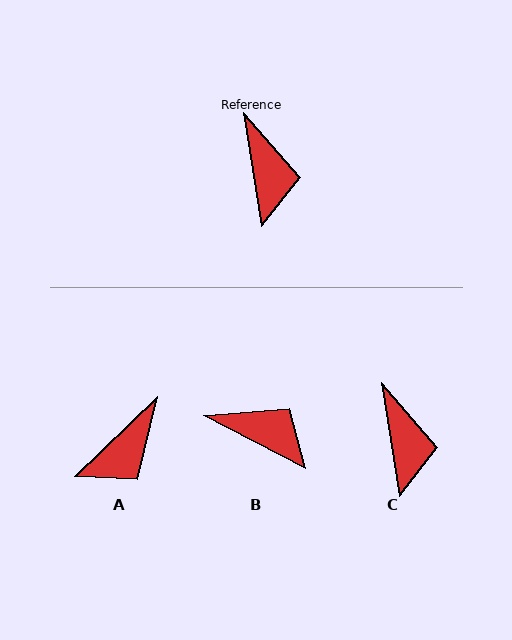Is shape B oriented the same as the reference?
No, it is off by about 53 degrees.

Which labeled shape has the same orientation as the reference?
C.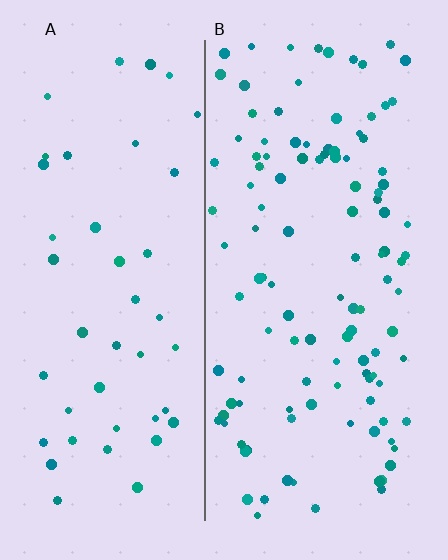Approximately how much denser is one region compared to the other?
Approximately 2.6× — region B over region A.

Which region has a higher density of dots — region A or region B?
B (the right).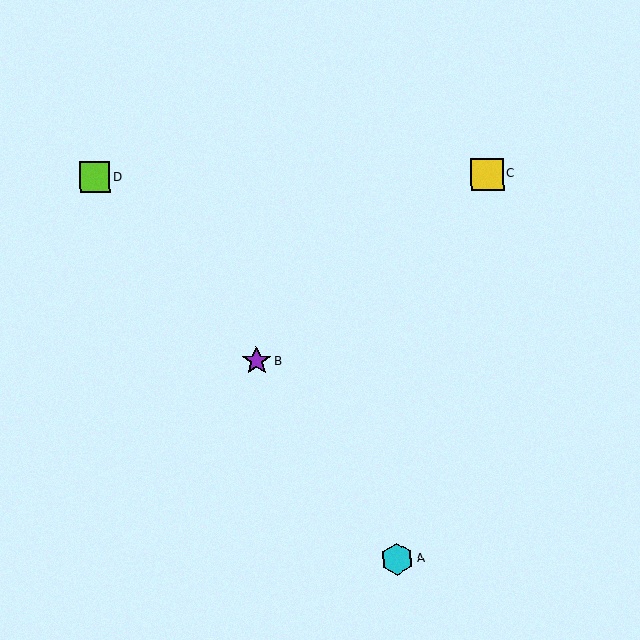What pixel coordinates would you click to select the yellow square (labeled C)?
Click at (487, 174) to select the yellow square C.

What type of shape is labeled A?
Shape A is a cyan hexagon.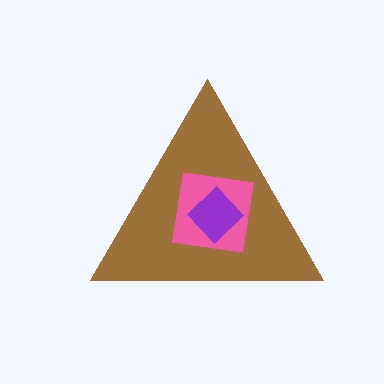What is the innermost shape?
The purple diamond.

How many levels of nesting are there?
3.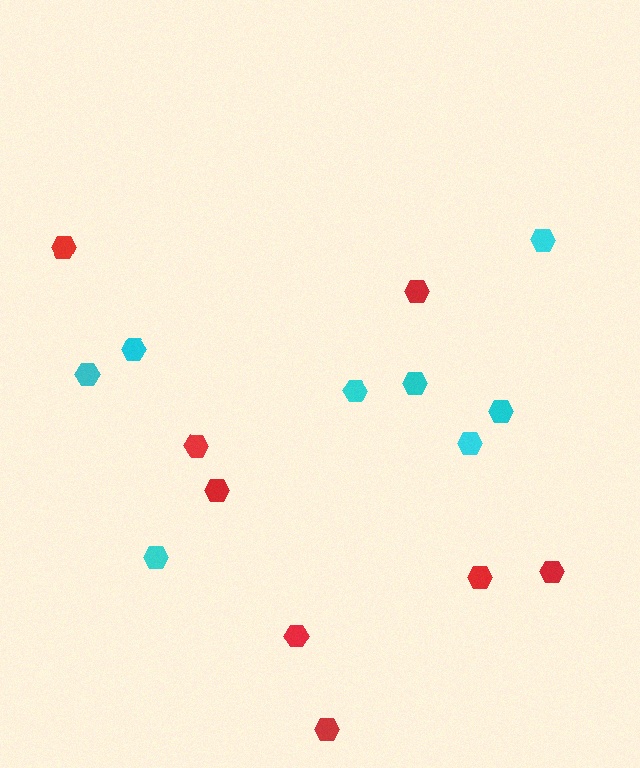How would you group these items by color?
There are 2 groups: one group of red hexagons (8) and one group of cyan hexagons (8).